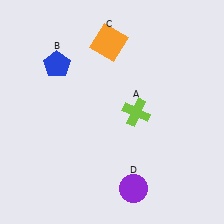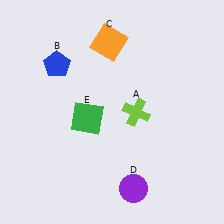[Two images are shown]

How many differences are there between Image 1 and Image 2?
There is 1 difference between the two images.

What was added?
A green square (E) was added in Image 2.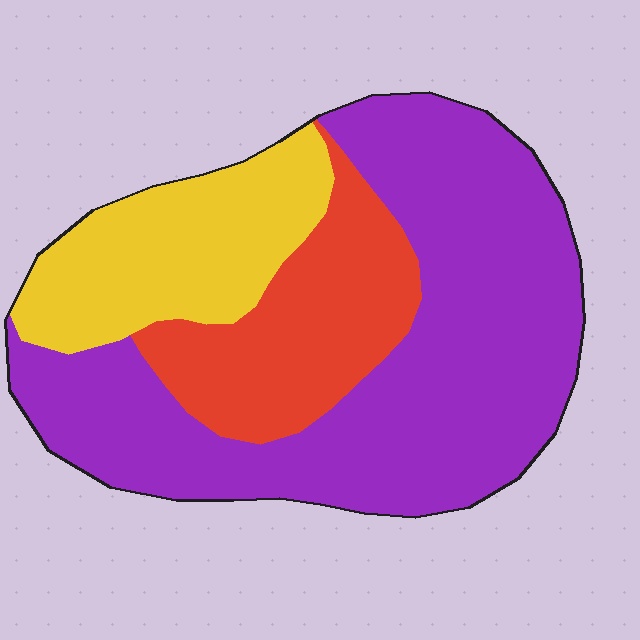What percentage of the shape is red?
Red takes up about one fifth (1/5) of the shape.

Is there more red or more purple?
Purple.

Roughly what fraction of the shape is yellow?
Yellow takes up between a sixth and a third of the shape.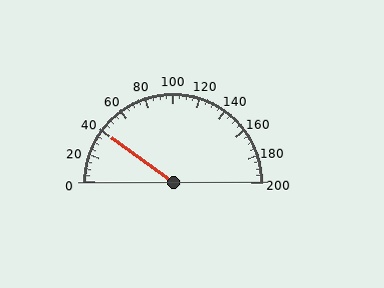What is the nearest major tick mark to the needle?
The nearest major tick mark is 40.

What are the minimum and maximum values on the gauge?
The gauge ranges from 0 to 200.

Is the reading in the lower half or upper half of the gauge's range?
The reading is in the lower half of the range (0 to 200).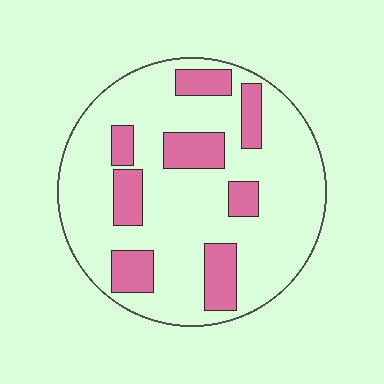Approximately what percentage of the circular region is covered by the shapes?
Approximately 25%.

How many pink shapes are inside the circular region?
8.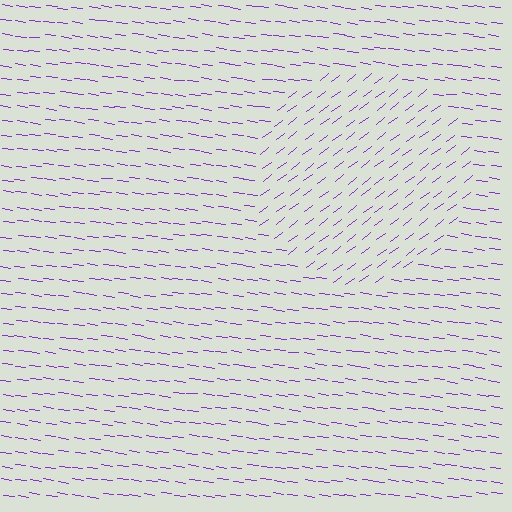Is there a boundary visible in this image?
Yes, there is a texture boundary formed by a change in line orientation.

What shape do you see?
I see a circle.